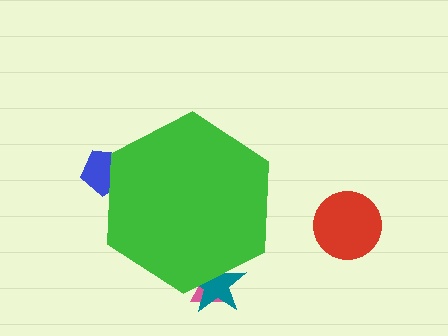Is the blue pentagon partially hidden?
Yes, the blue pentagon is partially hidden behind the green hexagon.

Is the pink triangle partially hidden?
Yes, the pink triangle is partially hidden behind the green hexagon.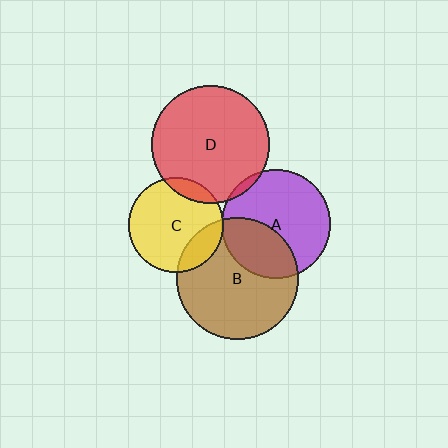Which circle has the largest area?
Circle B (brown).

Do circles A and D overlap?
Yes.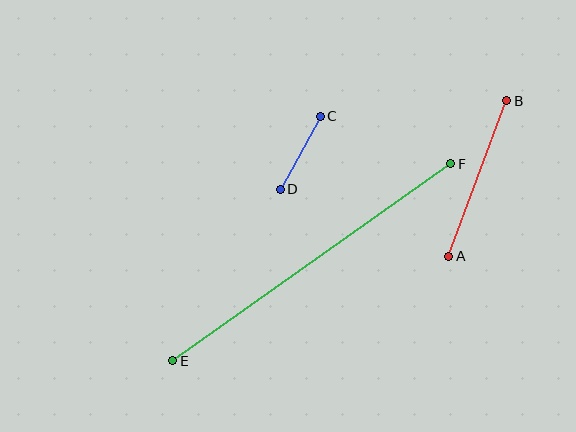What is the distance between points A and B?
The distance is approximately 166 pixels.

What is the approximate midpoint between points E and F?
The midpoint is at approximately (312, 262) pixels.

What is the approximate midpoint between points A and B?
The midpoint is at approximately (478, 178) pixels.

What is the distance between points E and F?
The distance is approximately 341 pixels.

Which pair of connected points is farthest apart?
Points E and F are farthest apart.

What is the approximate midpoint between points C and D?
The midpoint is at approximately (300, 153) pixels.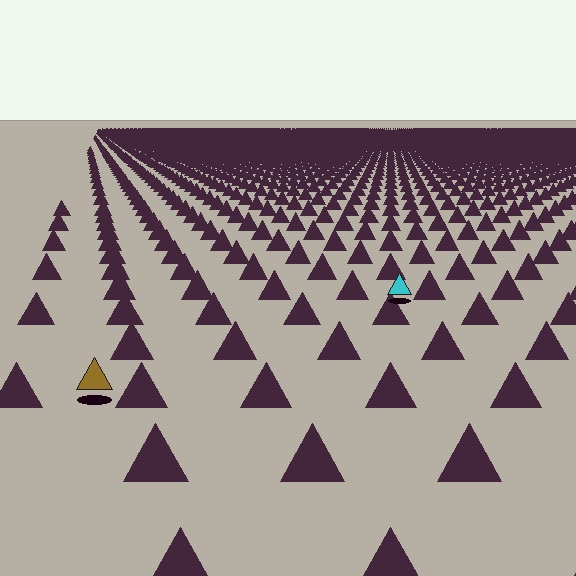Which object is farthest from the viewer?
The cyan triangle is farthest from the viewer. It appears smaller and the ground texture around it is denser.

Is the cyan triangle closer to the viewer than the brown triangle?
No. The brown triangle is closer — you can tell from the texture gradient: the ground texture is coarser near it.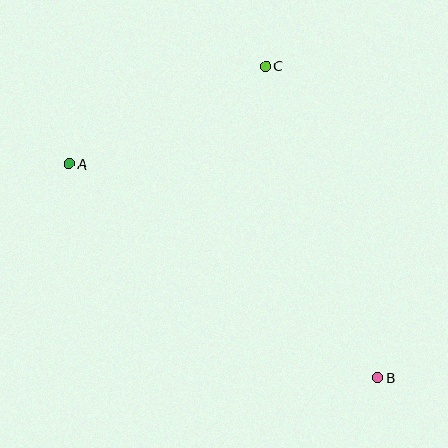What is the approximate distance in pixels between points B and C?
The distance between B and C is approximately 331 pixels.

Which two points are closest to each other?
Points A and C are closest to each other.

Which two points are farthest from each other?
Points A and B are farthest from each other.